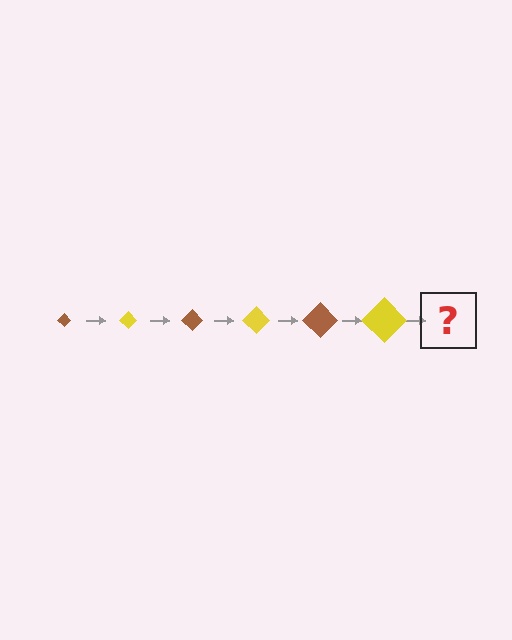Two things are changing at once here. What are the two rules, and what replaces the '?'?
The two rules are that the diamond grows larger each step and the color cycles through brown and yellow. The '?' should be a brown diamond, larger than the previous one.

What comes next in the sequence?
The next element should be a brown diamond, larger than the previous one.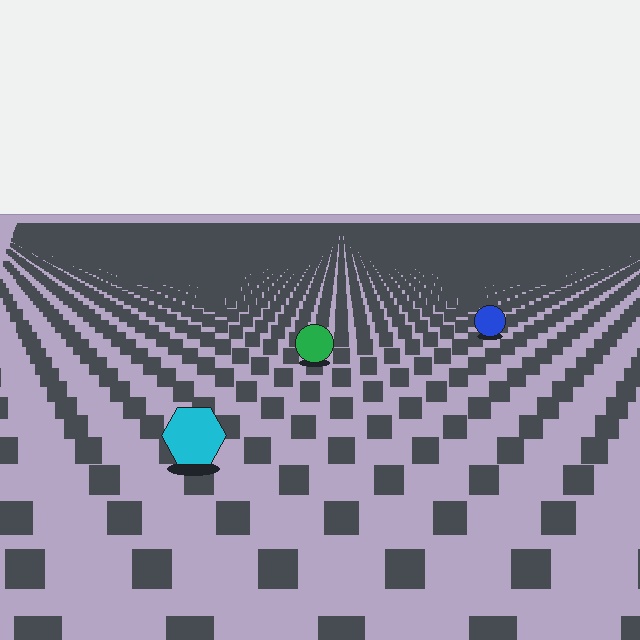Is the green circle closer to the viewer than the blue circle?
Yes. The green circle is closer — you can tell from the texture gradient: the ground texture is coarser near it.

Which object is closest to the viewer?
The cyan hexagon is closest. The texture marks near it are larger and more spread out.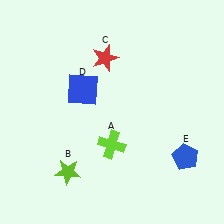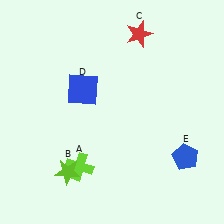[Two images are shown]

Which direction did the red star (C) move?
The red star (C) moved right.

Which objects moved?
The objects that moved are: the lime cross (A), the red star (C).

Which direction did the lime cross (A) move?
The lime cross (A) moved left.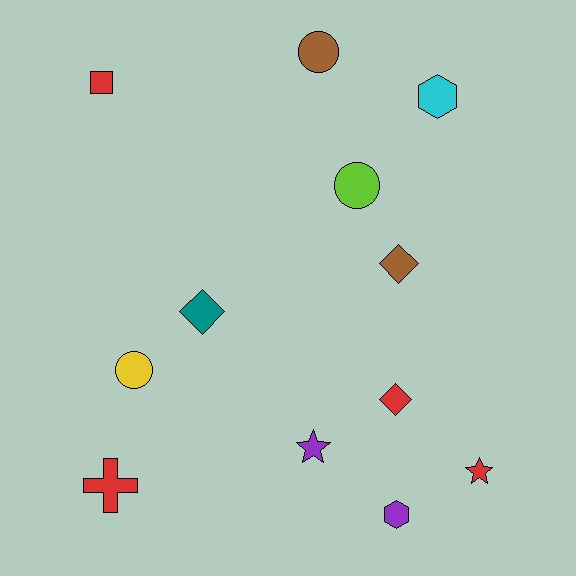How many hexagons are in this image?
There are 2 hexagons.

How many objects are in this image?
There are 12 objects.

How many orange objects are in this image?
There are no orange objects.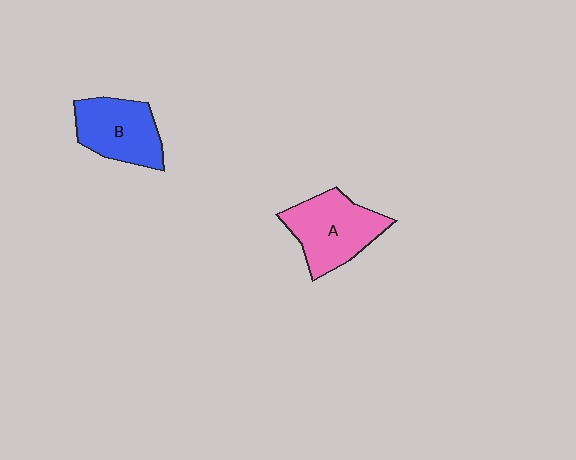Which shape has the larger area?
Shape A (pink).